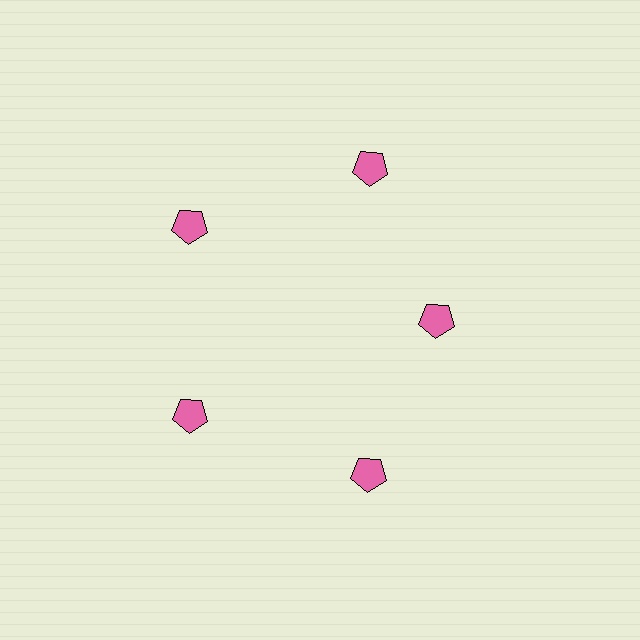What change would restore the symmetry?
The symmetry would be restored by moving it outward, back onto the ring so that all 5 pentagons sit at equal angles and equal distance from the center.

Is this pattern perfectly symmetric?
No. The 5 pink pentagons are arranged in a ring, but one element near the 3 o'clock position is pulled inward toward the center, breaking the 5-fold rotational symmetry.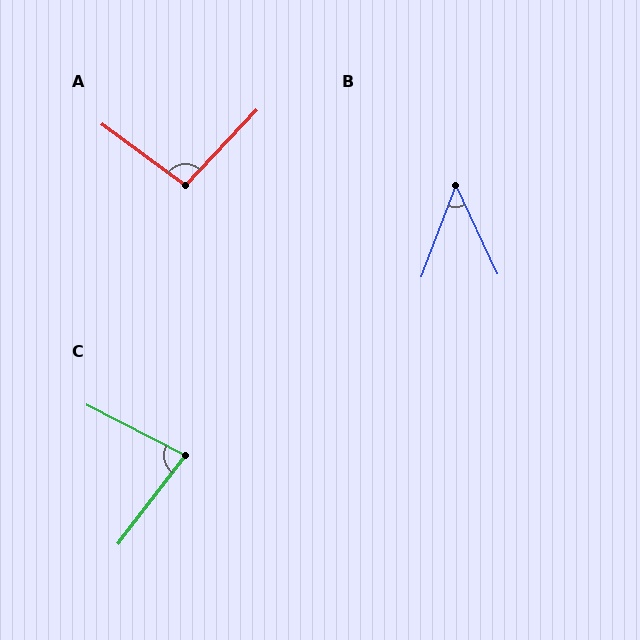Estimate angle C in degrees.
Approximately 80 degrees.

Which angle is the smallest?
B, at approximately 46 degrees.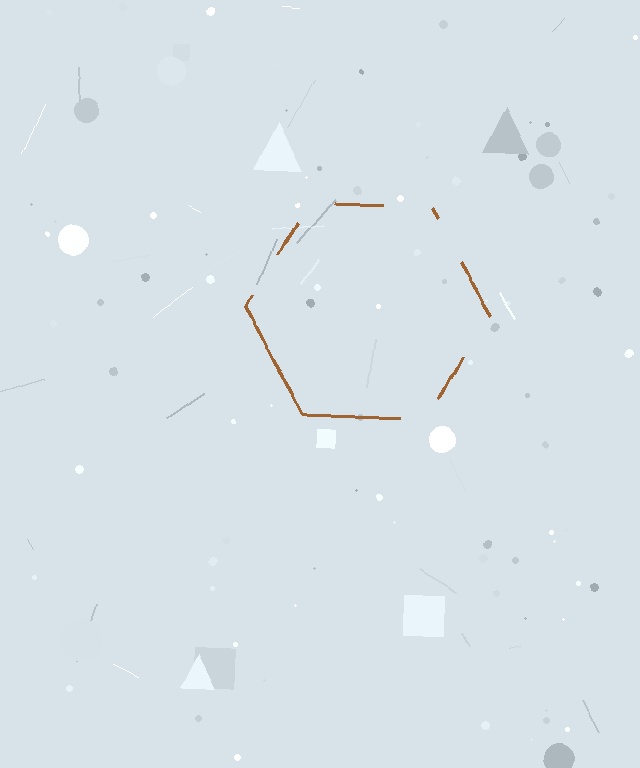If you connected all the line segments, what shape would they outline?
They would outline a hexagon.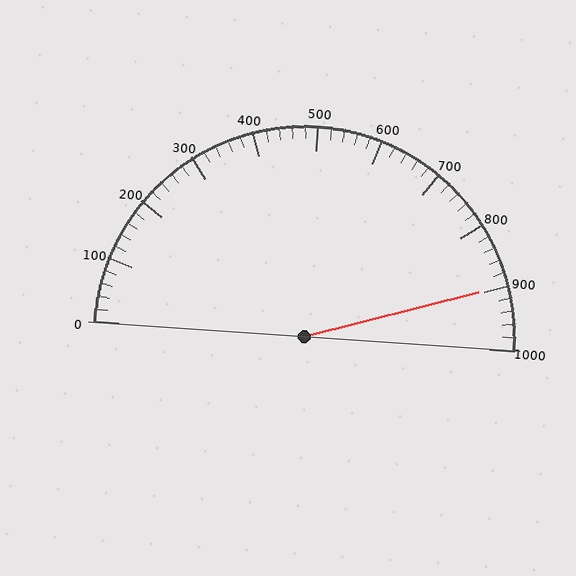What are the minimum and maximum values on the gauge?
The gauge ranges from 0 to 1000.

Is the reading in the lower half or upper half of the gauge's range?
The reading is in the upper half of the range (0 to 1000).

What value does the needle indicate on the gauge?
The needle indicates approximately 900.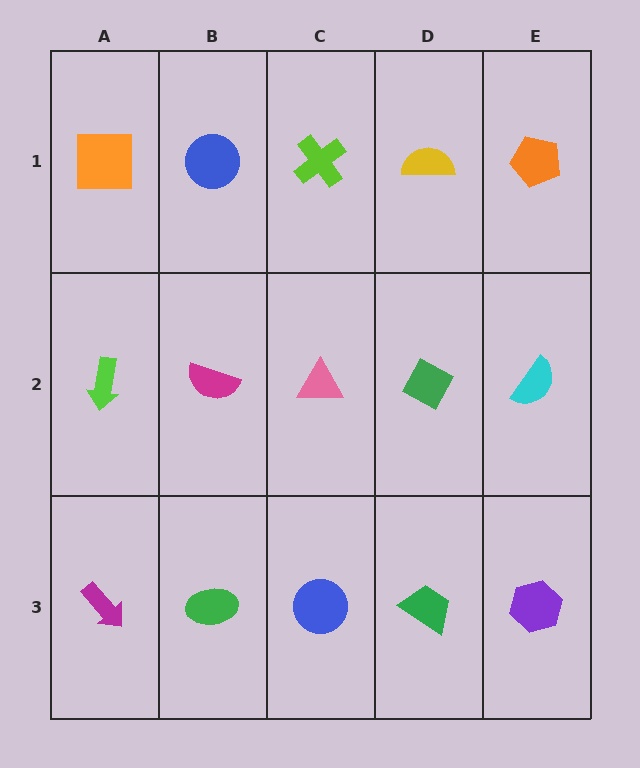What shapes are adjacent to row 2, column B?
A blue circle (row 1, column B), a green ellipse (row 3, column B), a lime arrow (row 2, column A), a pink triangle (row 2, column C).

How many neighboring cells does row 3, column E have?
2.